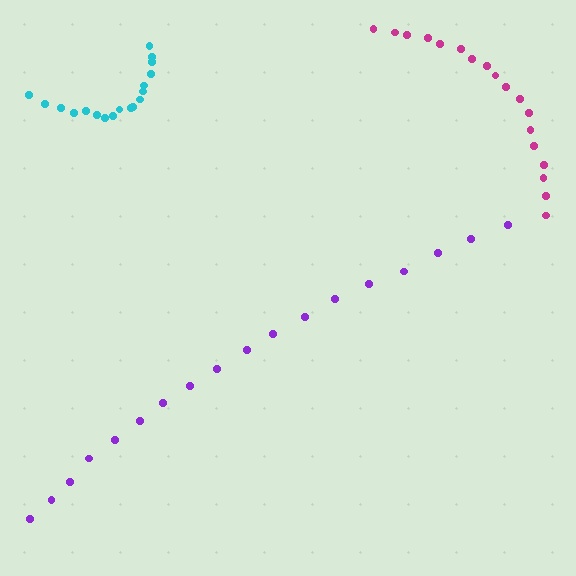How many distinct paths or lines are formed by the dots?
There are 3 distinct paths.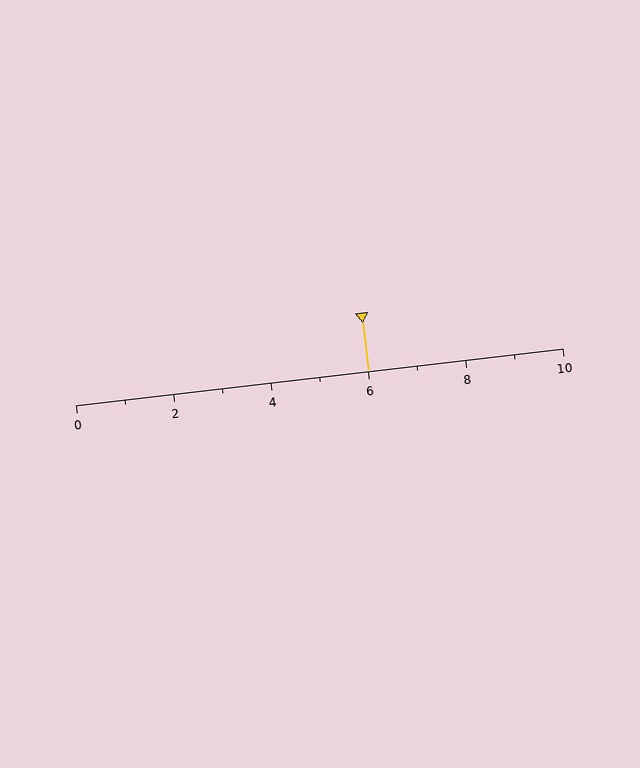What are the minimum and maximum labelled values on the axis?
The axis runs from 0 to 10.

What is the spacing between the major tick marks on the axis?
The major ticks are spaced 2 apart.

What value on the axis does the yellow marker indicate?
The marker indicates approximately 6.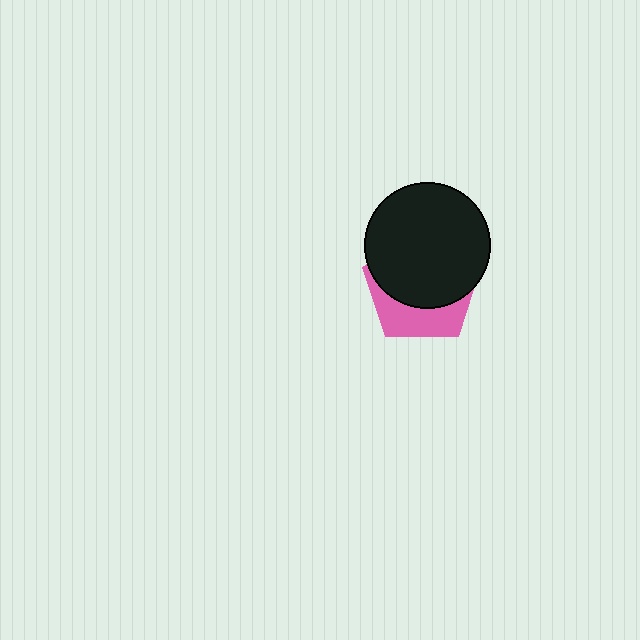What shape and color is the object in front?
The object in front is a black circle.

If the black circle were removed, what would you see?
You would see the complete pink pentagon.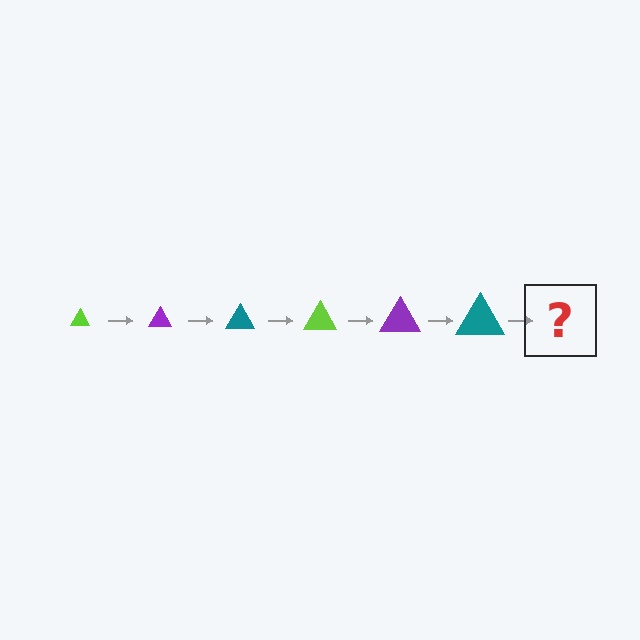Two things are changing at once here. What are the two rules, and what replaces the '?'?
The two rules are that the triangle grows larger each step and the color cycles through lime, purple, and teal. The '?' should be a lime triangle, larger than the previous one.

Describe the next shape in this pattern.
It should be a lime triangle, larger than the previous one.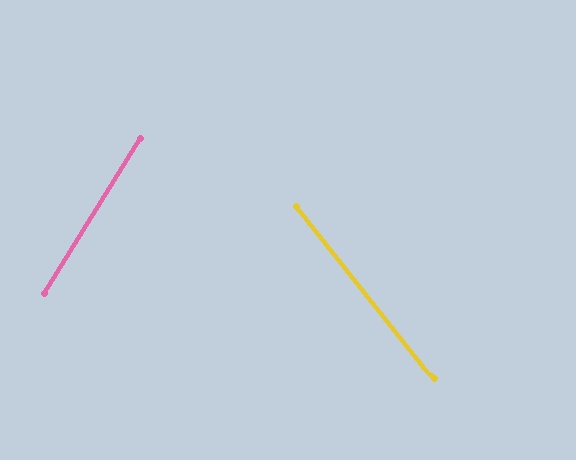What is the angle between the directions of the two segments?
Approximately 70 degrees.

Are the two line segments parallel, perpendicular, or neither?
Neither parallel nor perpendicular — they differ by about 70°.